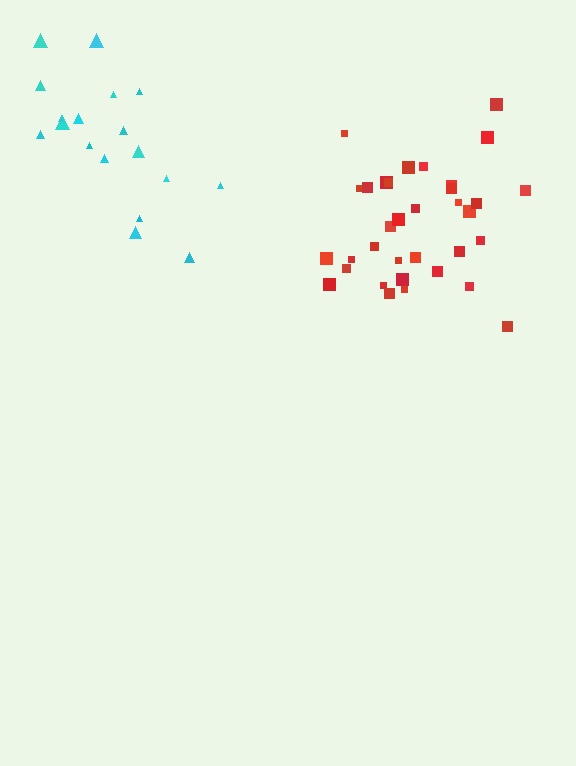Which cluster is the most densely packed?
Red.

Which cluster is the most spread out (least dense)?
Cyan.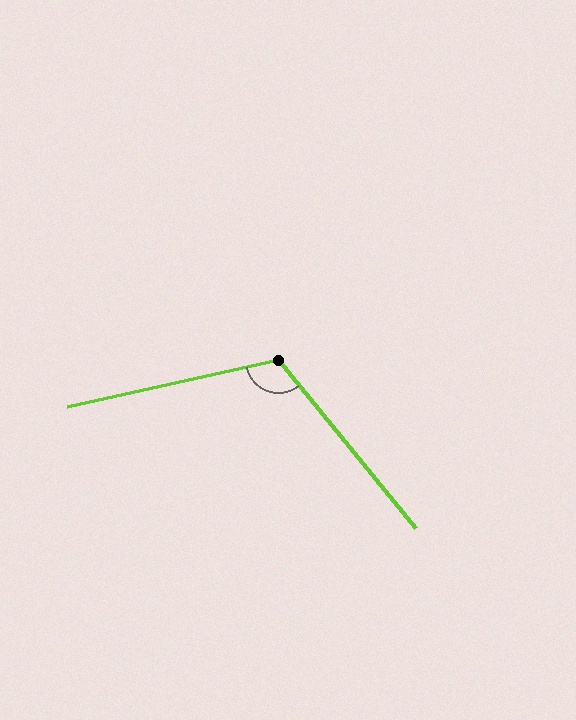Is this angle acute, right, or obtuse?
It is obtuse.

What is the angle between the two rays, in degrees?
Approximately 117 degrees.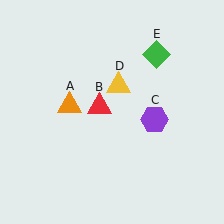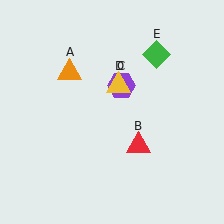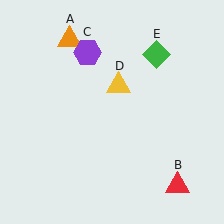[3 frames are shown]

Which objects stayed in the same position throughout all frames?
Yellow triangle (object D) and green diamond (object E) remained stationary.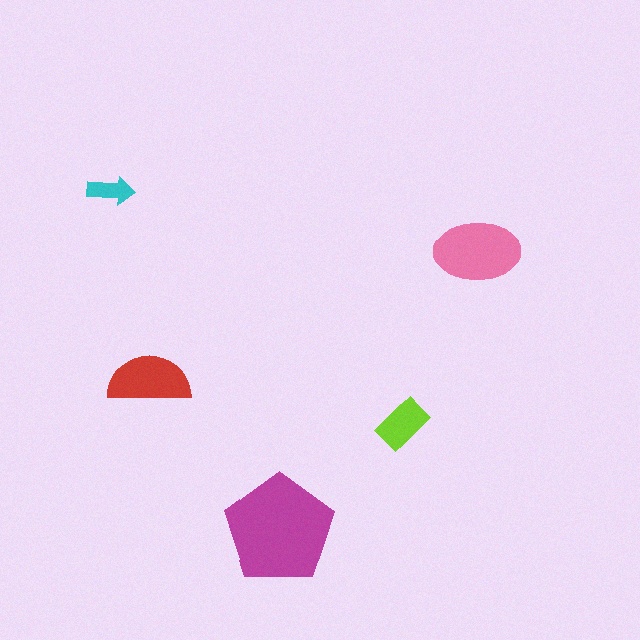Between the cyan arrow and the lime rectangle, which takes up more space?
The lime rectangle.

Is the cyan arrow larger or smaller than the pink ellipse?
Smaller.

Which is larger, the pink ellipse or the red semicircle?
The pink ellipse.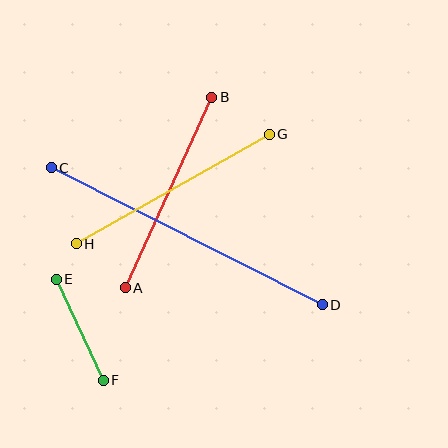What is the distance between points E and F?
The distance is approximately 112 pixels.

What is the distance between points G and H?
The distance is approximately 222 pixels.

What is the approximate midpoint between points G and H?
The midpoint is at approximately (173, 189) pixels.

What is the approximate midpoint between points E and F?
The midpoint is at approximately (80, 330) pixels.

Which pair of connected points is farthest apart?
Points C and D are farthest apart.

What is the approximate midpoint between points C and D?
The midpoint is at approximately (187, 236) pixels.